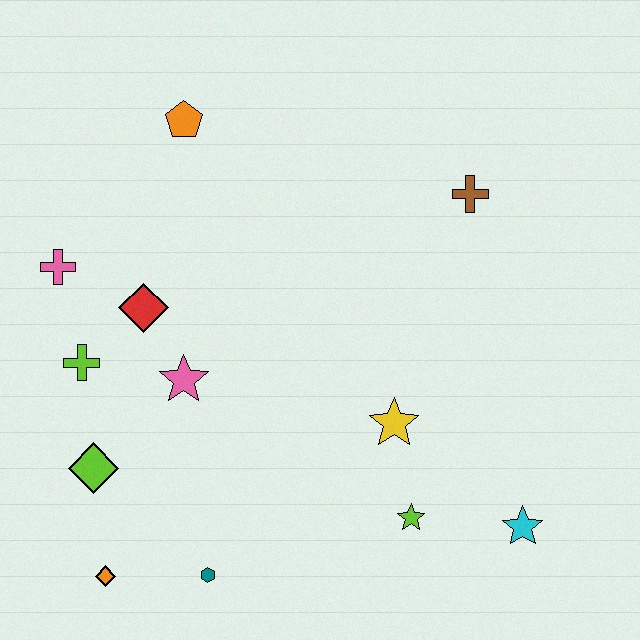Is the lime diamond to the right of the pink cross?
Yes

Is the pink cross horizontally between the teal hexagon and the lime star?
No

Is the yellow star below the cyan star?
No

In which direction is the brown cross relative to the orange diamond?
The brown cross is above the orange diamond.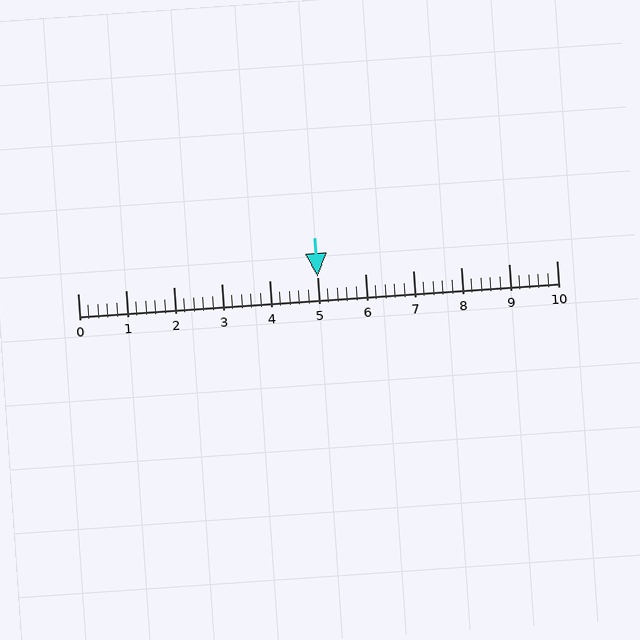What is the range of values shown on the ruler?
The ruler shows values from 0 to 10.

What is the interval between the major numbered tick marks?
The major tick marks are spaced 1 units apart.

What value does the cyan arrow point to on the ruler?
The cyan arrow points to approximately 5.0.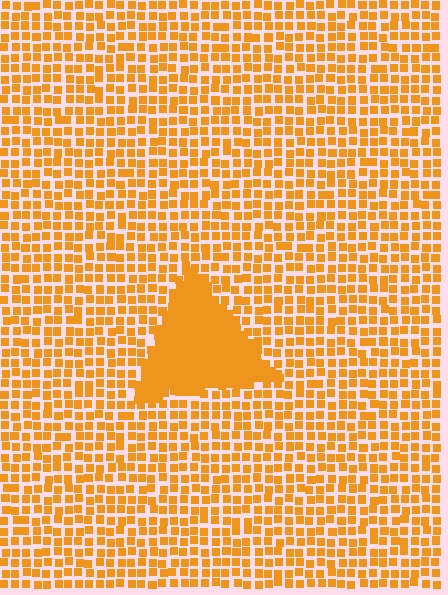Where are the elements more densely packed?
The elements are more densely packed inside the triangle boundary.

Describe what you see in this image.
The image contains small orange elements arranged at two different densities. A triangle-shaped region is visible where the elements are more densely packed than the surrounding area.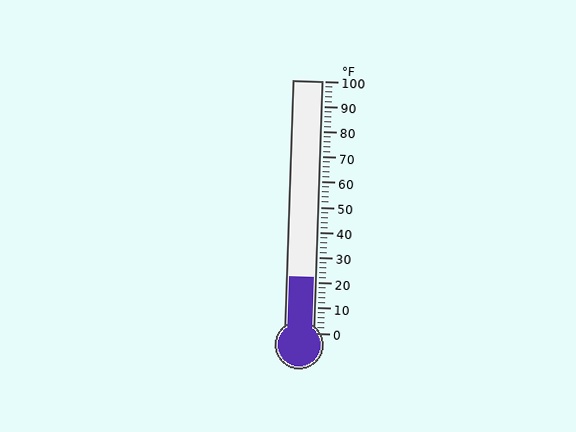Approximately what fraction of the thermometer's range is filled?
The thermometer is filled to approximately 20% of its range.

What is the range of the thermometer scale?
The thermometer scale ranges from 0°F to 100°F.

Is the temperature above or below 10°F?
The temperature is above 10°F.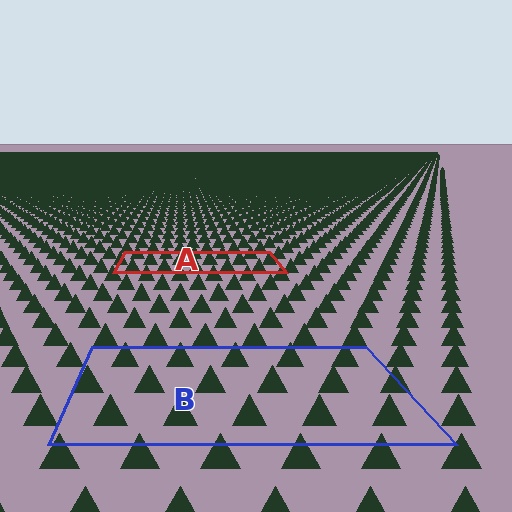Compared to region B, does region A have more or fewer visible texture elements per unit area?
Region A has more texture elements per unit area — they are packed more densely because it is farther away.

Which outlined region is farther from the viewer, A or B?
Region A is farther from the viewer — the texture elements inside it appear smaller and more densely packed.